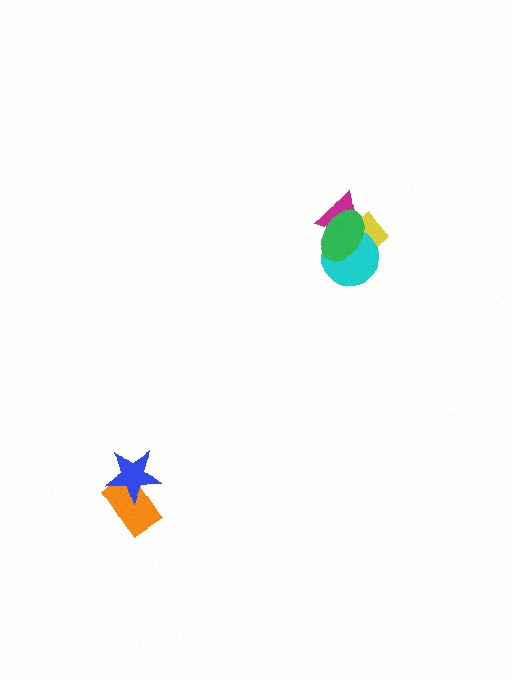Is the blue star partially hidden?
No, no other shape covers it.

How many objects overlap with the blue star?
1 object overlaps with the blue star.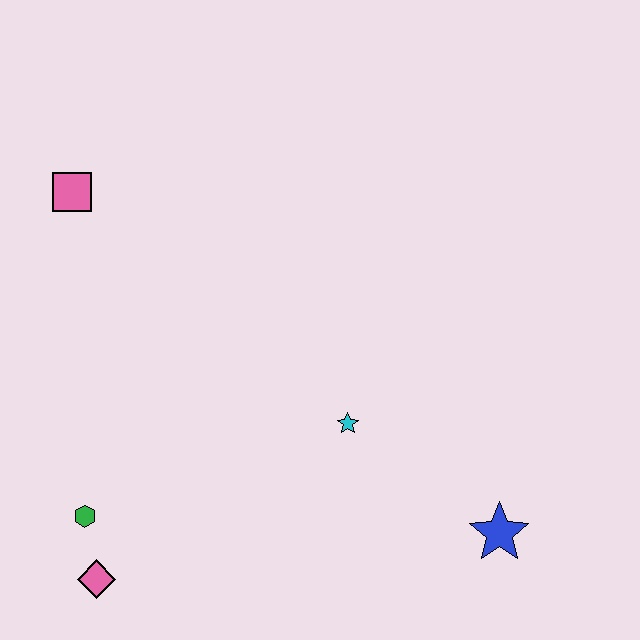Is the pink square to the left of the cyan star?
Yes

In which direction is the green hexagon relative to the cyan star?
The green hexagon is to the left of the cyan star.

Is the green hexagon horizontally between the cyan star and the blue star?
No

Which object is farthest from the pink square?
The blue star is farthest from the pink square.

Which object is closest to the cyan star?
The blue star is closest to the cyan star.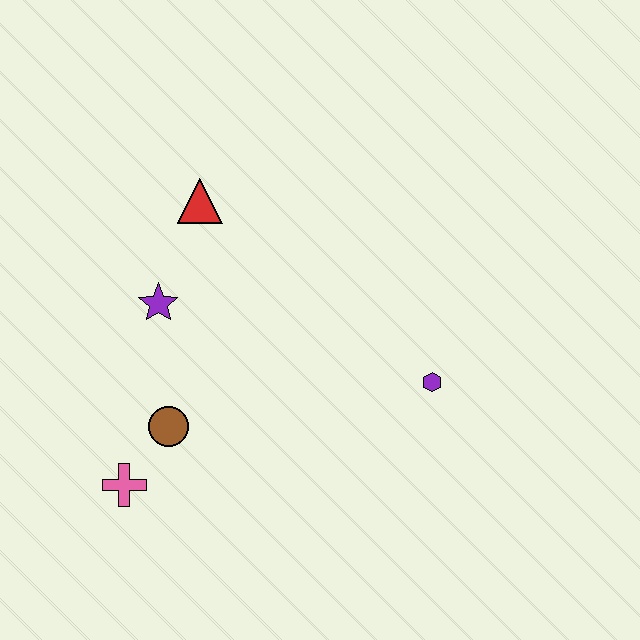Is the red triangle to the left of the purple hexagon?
Yes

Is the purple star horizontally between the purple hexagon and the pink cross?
Yes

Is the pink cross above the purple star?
No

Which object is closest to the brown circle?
The pink cross is closest to the brown circle.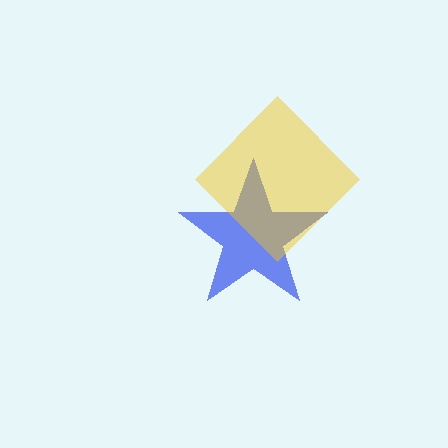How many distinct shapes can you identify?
There are 2 distinct shapes: a blue star, a yellow diamond.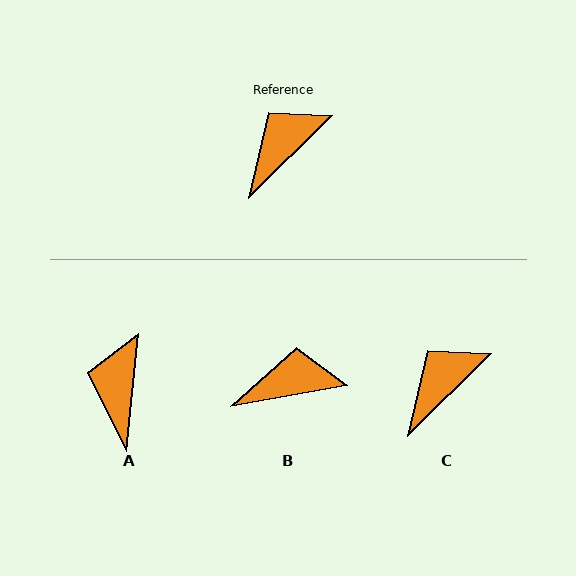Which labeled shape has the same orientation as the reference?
C.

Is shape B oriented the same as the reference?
No, it is off by about 35 degrees.